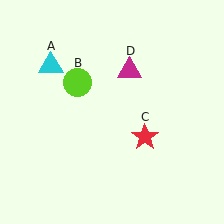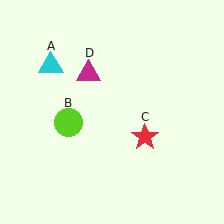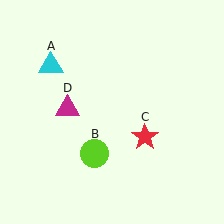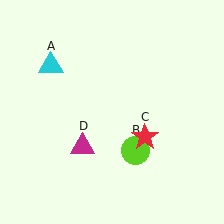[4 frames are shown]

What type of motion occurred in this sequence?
The lime circle (object B), magenta triangle (object D) rotated counterclockwise around the center of the scene.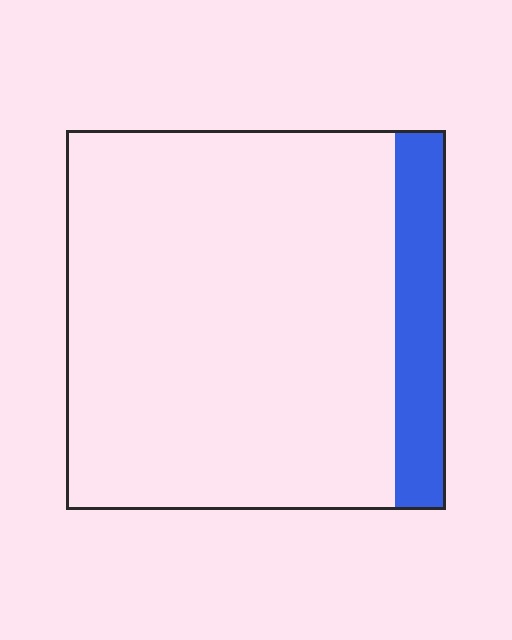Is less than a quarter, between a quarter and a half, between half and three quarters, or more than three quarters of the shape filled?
Less than a quarter.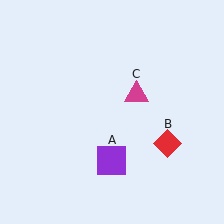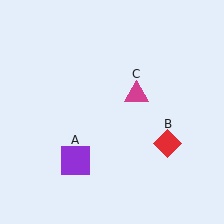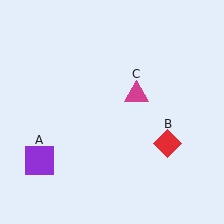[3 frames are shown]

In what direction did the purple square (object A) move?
The purple square (object A) moved left.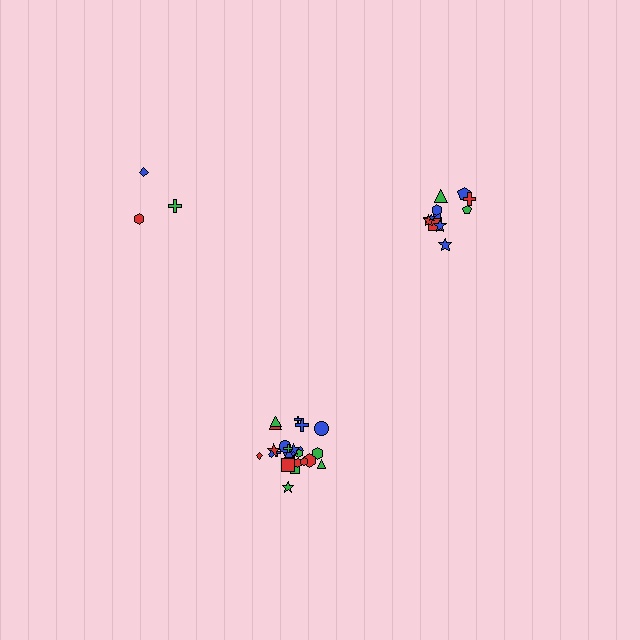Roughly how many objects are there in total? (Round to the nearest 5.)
Roughly 40 objects in total.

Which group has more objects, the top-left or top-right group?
The top-right group.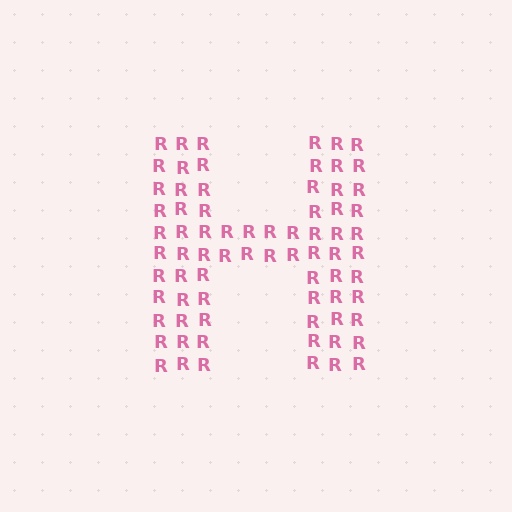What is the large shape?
The large shape is the letter H.